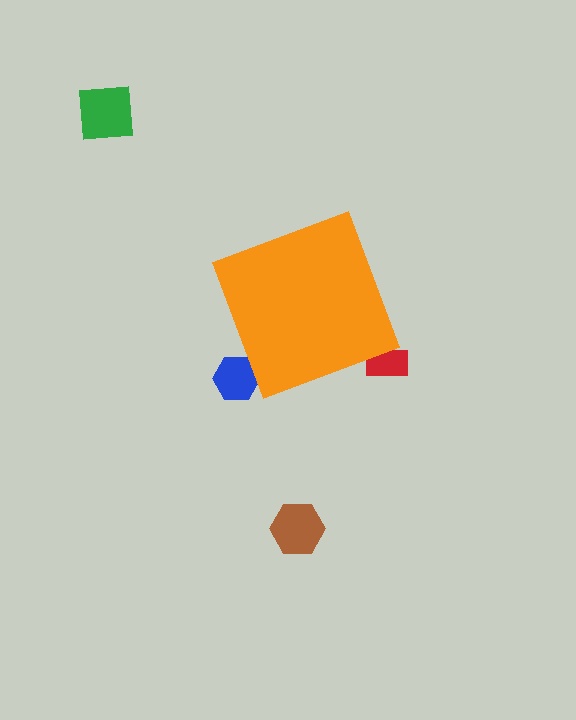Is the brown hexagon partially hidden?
No, the brown hexagon is fully visible.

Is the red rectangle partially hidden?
Yes, the red rectangle is partially hidden behind the orange diamond.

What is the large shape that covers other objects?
An orange diamond.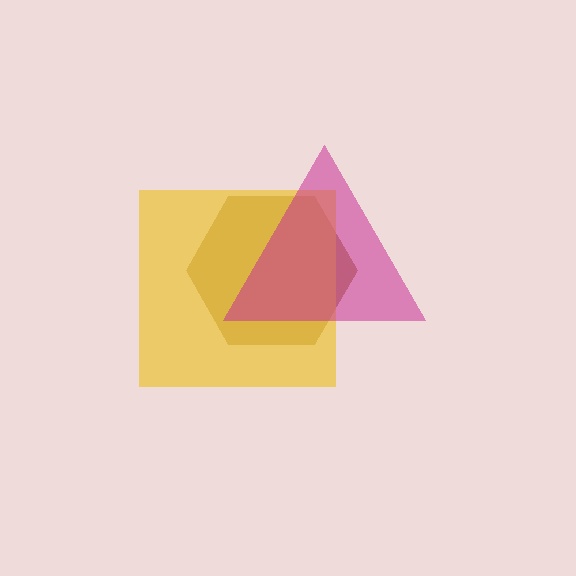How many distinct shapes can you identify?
There are 3 distinct shapes: a brown hexagon, a yellow square, a magenta triangle.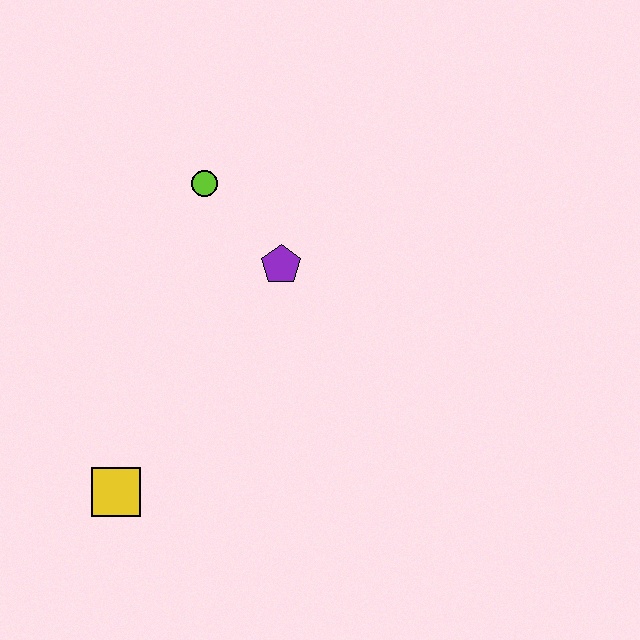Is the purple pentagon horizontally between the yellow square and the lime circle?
No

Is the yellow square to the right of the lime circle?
No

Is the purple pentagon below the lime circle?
Yes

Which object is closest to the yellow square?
The purple pentagon is closest to the yellow square.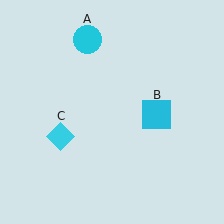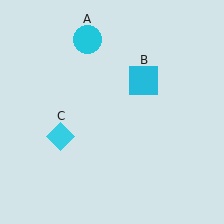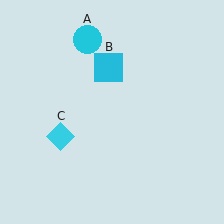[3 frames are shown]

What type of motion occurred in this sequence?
The cyan square (object B) rotated counterclockwise around the center of the scene.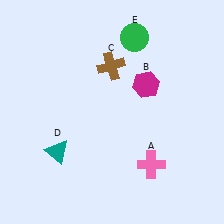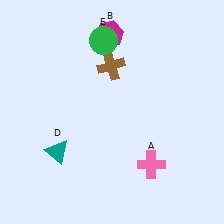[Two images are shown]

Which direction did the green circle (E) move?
The green circle (E) moved left.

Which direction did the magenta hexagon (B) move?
The magenta hexagon (B) moved up.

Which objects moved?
The objects that moved are: the magenta hexagon (B), the green circle (E).